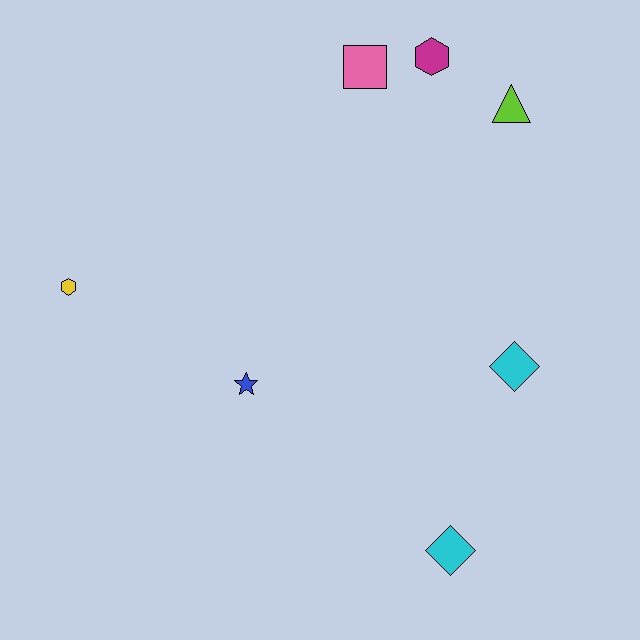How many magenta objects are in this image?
There is 1 magenta object.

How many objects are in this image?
There are 7 objects.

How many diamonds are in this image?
There are 2 diamonds.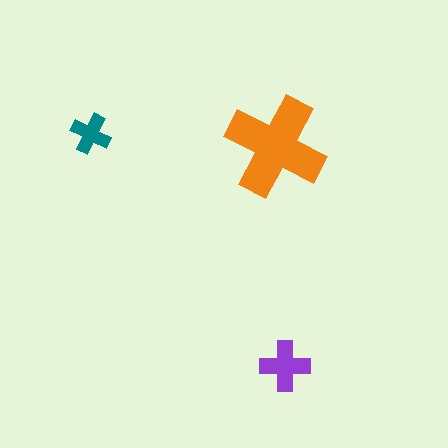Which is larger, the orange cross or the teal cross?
The orange one.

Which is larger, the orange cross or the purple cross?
The orange one.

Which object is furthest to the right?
The purple cross is rightmost.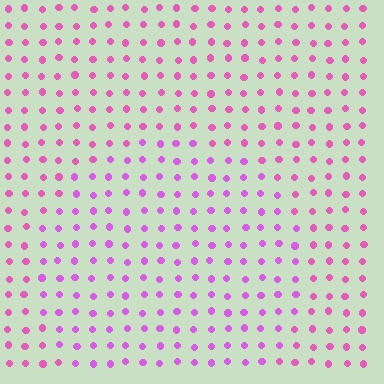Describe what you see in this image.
The image is filled with small pink elements in a uniform arrangement. A circle-shaped region is visible where the elements are tinted to a slightly different hue, forming a subtle color boundary.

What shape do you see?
I see a circle.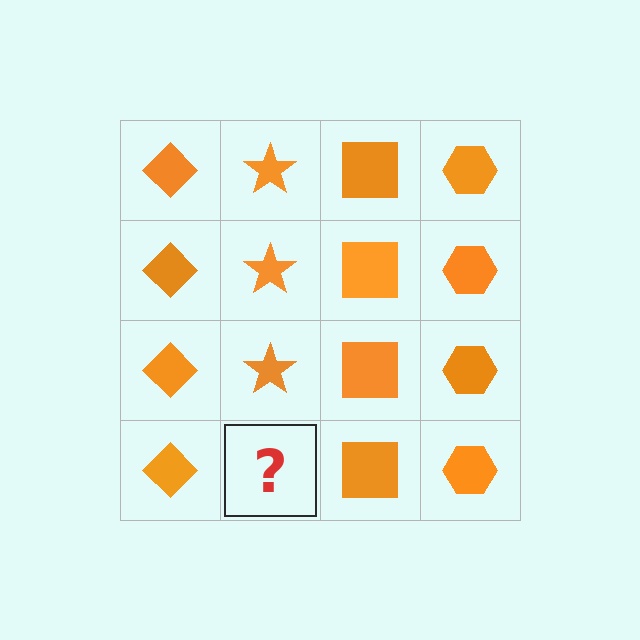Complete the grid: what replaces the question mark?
The question mark should be replaced with an orange star.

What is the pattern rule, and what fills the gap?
The rule is that each column has a consistent shape. The gap should be filled with an orange star.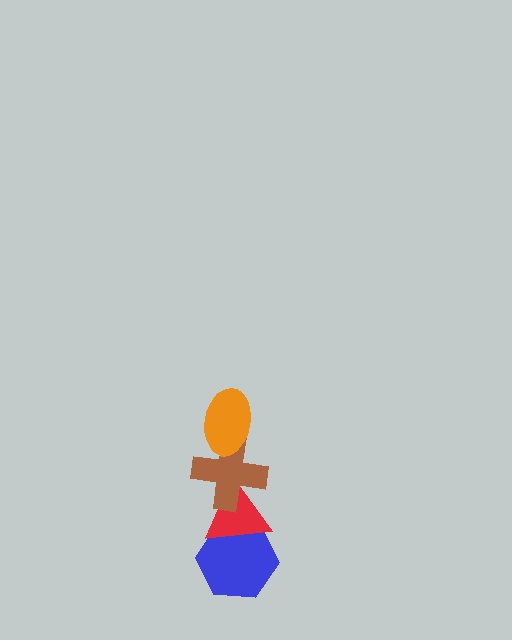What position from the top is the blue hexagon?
The blue hexagon is 4th from the top.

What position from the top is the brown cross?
The brown cross is 2nd from the top.